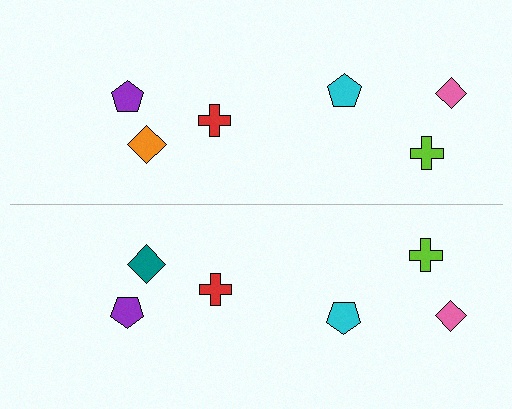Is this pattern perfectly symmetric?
No, the pattern is not perfectly symmetric. The teal diamond on the bottom side breaks the symmetry — its mirror counterpart is orange.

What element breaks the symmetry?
The teal diamond on the bottom side breaks the symmetry — its mirror counterpart is orange.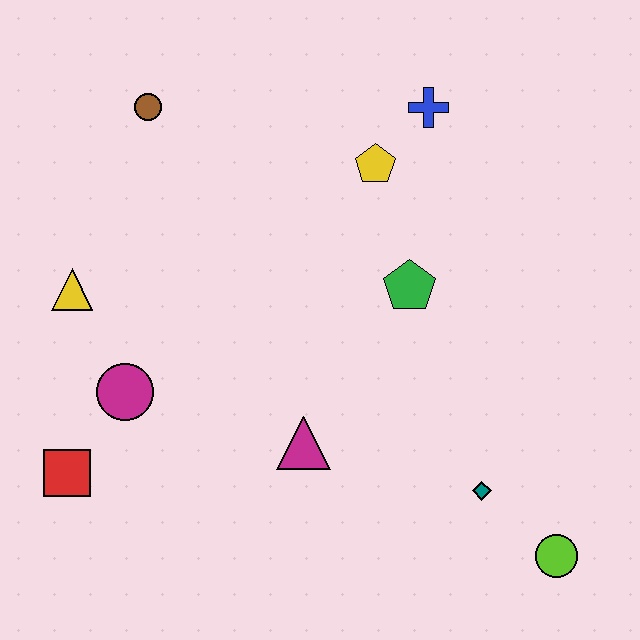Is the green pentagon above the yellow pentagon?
No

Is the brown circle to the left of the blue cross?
Yes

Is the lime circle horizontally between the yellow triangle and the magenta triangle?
No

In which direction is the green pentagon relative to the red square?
The green pentagon is to the right of the red square.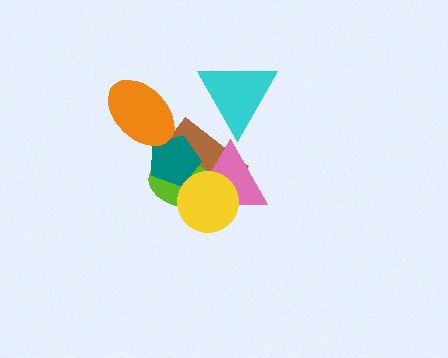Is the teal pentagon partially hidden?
Yes, it is partially covered by another shape.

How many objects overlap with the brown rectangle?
5 objects overlap with the brown rectangle.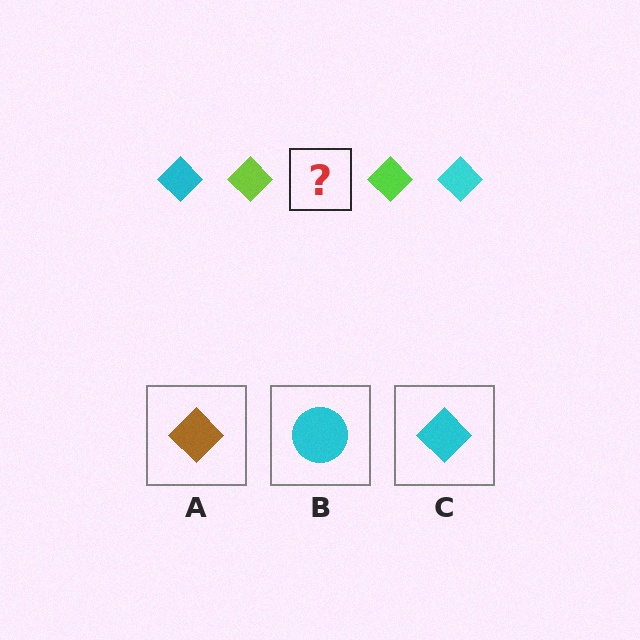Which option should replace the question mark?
Option C.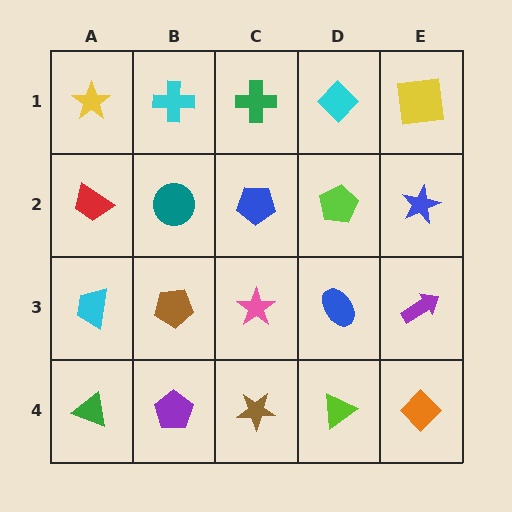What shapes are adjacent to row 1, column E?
A blue star (row 2, column E), a cyan diamond (row 1, column D).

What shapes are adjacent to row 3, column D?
A lime pentagon (row 2, column D), a lime triangle (row 4, column D), a pink star (row 3, column C), a purple arrow (row 3, column E).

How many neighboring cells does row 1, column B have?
3.